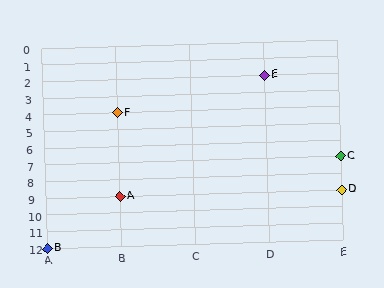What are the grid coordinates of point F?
Point F is at grid coordinates (B, 4).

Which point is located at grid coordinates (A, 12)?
Point B is at (A, 12).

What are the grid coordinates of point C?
Point C is at grid coordinates (E, 7).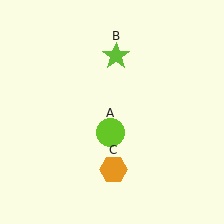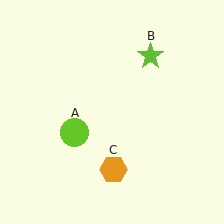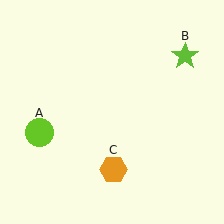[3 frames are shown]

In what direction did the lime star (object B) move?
The lime star (object B) moved right.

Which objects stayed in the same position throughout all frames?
Orange hexagon (object C) remained stationary.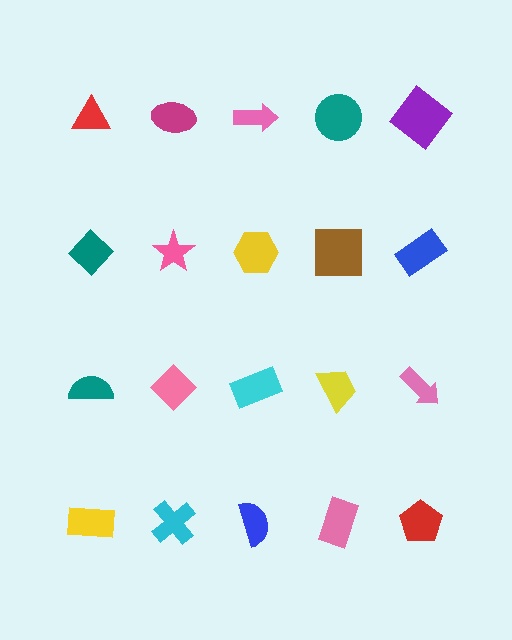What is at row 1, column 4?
A teal circle.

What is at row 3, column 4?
A yellow trapezoid.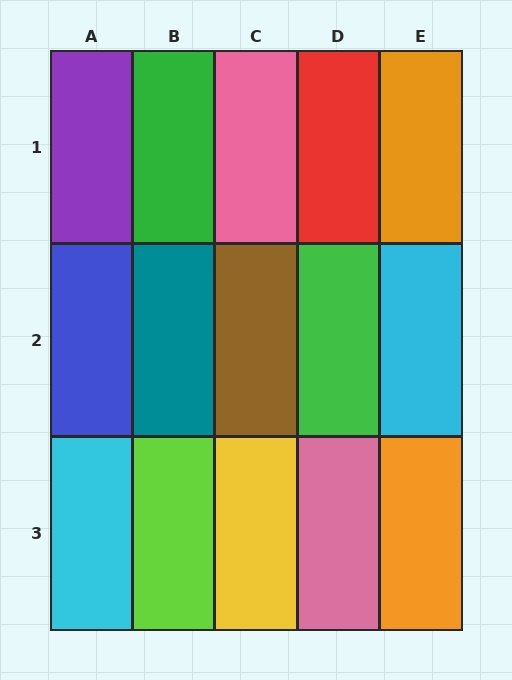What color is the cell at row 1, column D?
Red.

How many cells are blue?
1 cell is blue.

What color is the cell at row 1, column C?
Pink.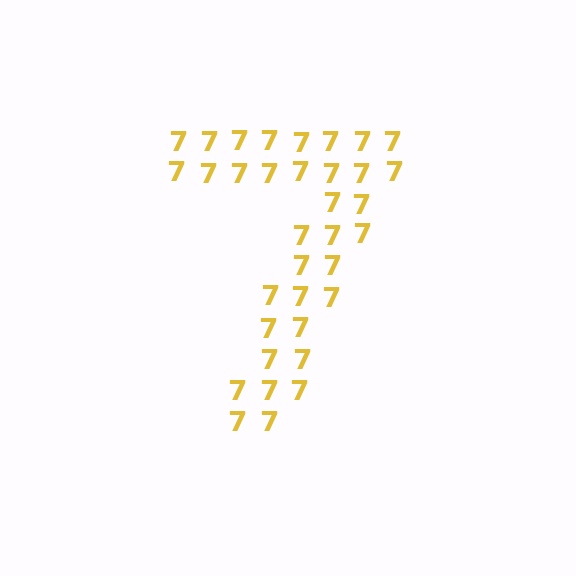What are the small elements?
The small elements are digit 7's.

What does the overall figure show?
The overall figure shows the digit 7.